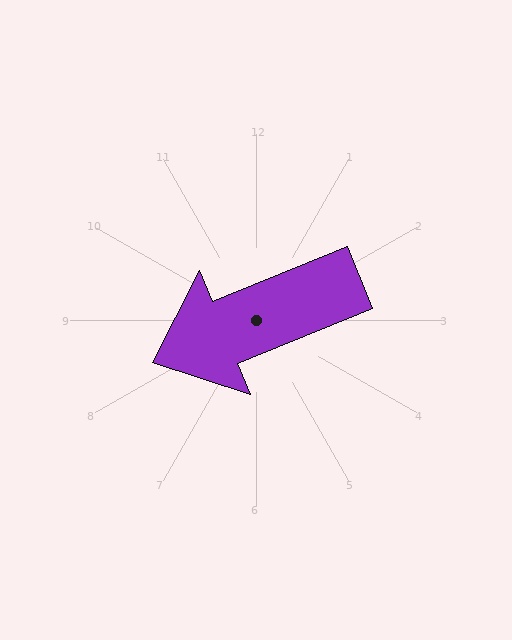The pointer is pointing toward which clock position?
Roughly 8 o'clock.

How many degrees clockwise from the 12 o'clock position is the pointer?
Approximately 248 degrees.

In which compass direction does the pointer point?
West.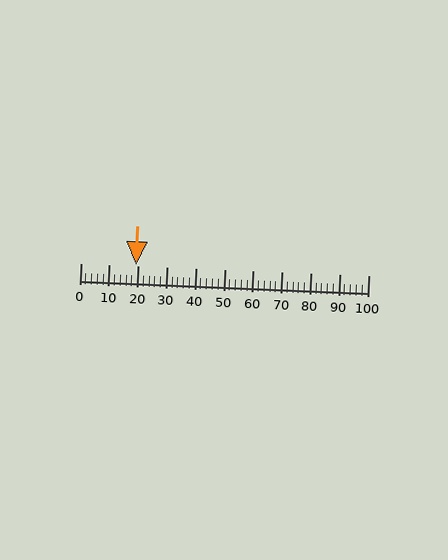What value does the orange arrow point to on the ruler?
The orange arrow points to approximately 19.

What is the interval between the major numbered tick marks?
The major tick marks are spaced 10 units apart.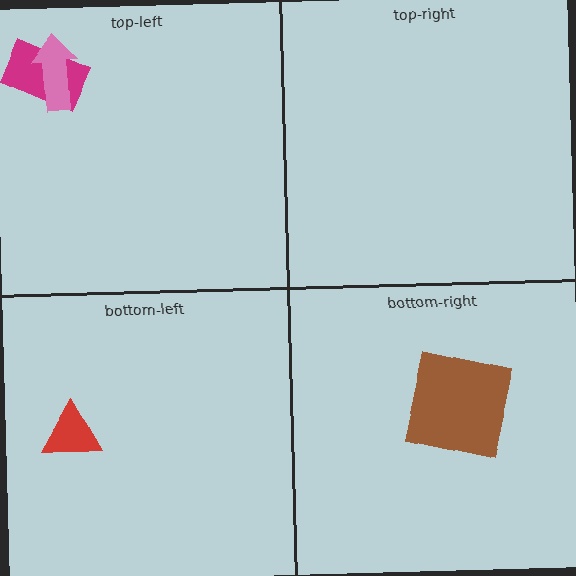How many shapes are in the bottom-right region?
1.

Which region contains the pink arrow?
The top-left region.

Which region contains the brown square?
The bottom-right region.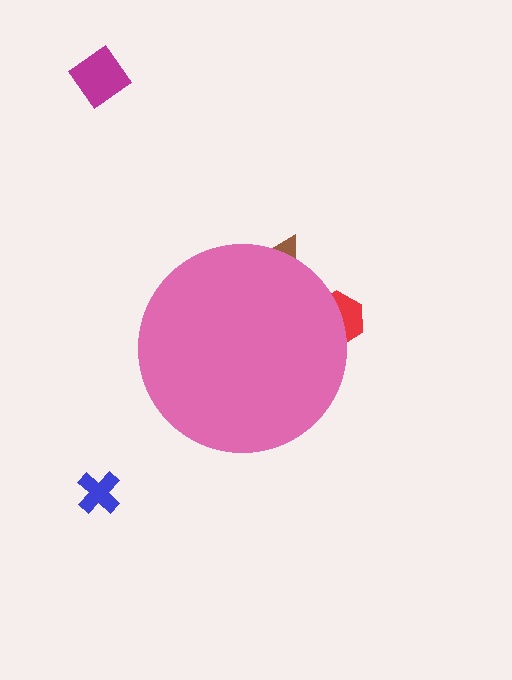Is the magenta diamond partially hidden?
No, the magenta diamond is fully visible.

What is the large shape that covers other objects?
A pink circle.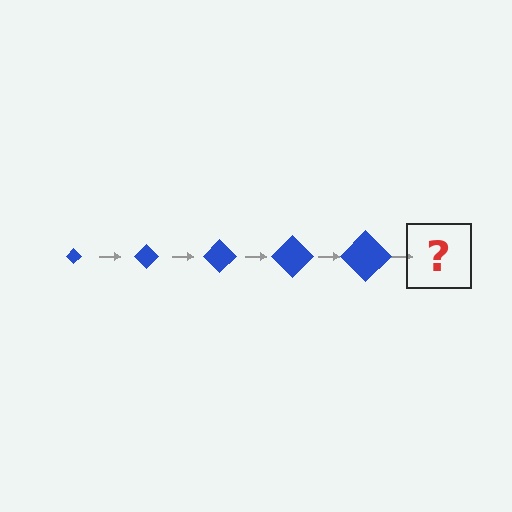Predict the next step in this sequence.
The next step is a blue diamond, larger than the previous one.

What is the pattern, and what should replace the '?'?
The pattern is that the diamond gets progressively larger each step. The '?' should be a blue diamond, larger than the previous one.